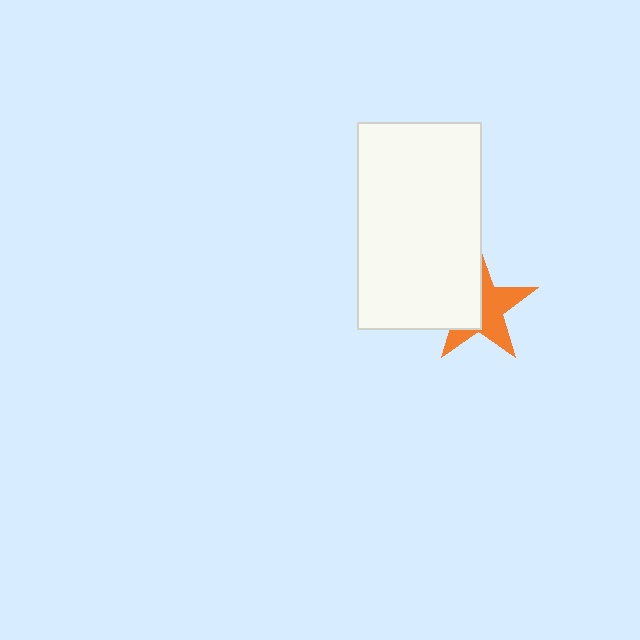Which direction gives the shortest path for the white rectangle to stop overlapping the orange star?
Moving left gives the shortest separation.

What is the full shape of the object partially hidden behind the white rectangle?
The partially hidden object is an orange star.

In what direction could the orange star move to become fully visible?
The orange star could move right. That would shift it out from behind the white rectangle entirely.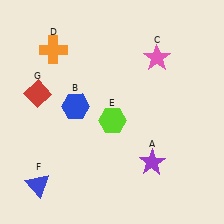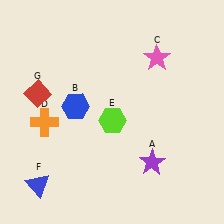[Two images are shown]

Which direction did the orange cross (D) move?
The orange cross (D) moved down.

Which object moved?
The orange cross (D) moved down.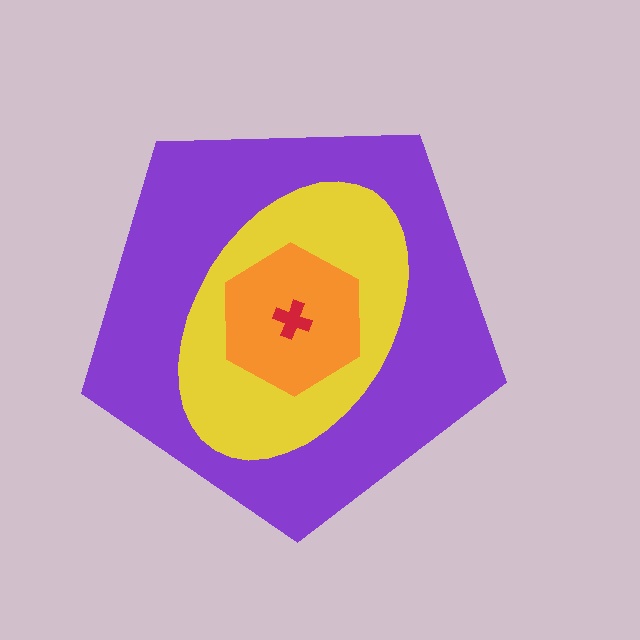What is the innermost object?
The red cross.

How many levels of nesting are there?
4.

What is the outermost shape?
The purple pentagon.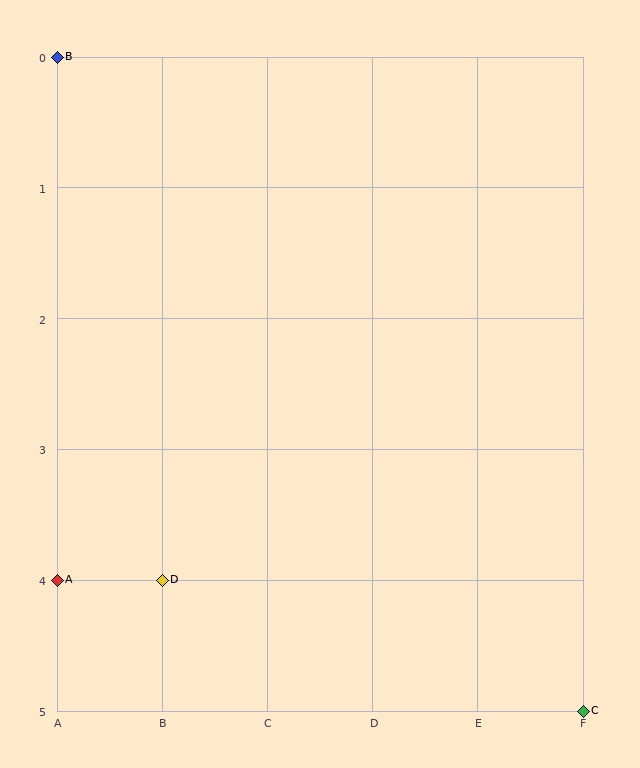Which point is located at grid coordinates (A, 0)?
Point B is at (A, 0).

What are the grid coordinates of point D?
Point D is at grid coordinates (B, 4).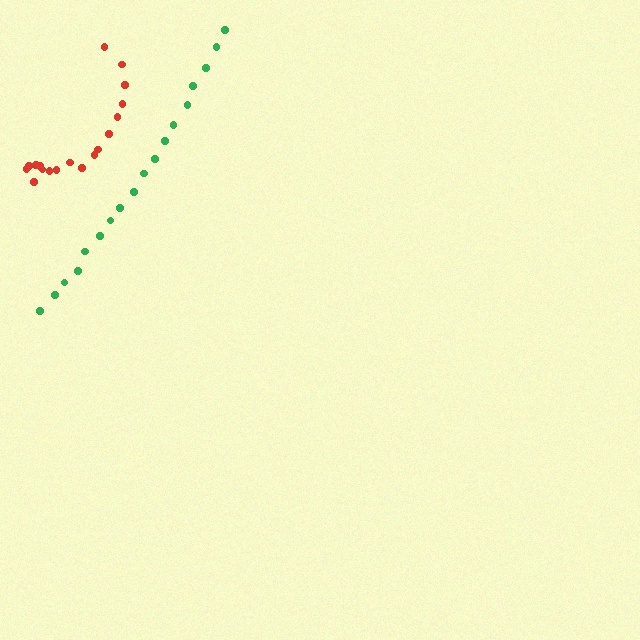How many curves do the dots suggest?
There are 2 distinct paths.